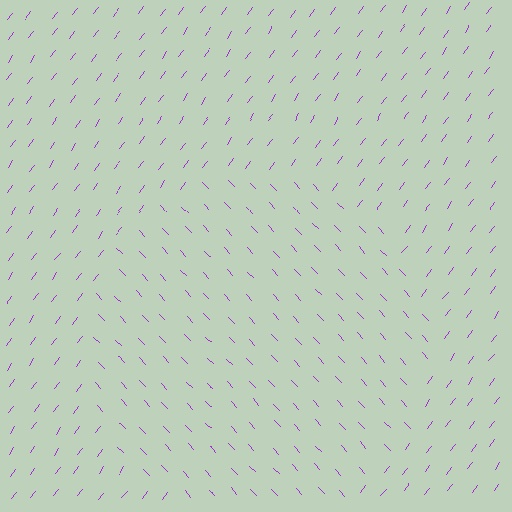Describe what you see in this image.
The image is filled with small purple line segments. A circle region in the image has lines oriented differently from the surrounding lines, creating a visible texture boundary.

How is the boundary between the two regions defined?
The boundary is defined purely by a change in line orientation (approximately 80 degrees difference). All lines are the same color and thickness.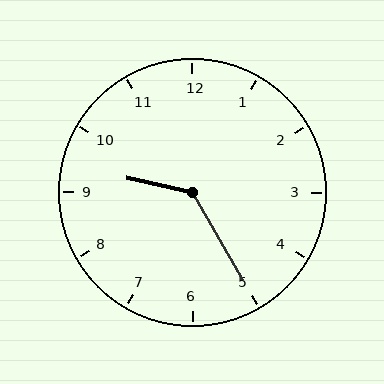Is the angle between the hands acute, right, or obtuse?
It is obtuse.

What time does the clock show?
9:25.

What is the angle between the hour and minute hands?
Approximately 132 degrees.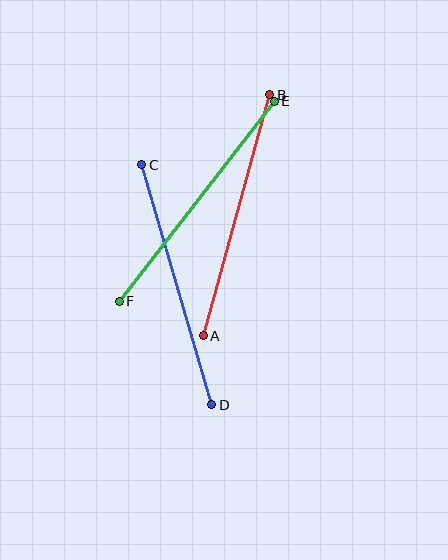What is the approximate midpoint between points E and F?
The midpoint is at approximately (197, 201) pixels.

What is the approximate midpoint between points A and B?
The midpoint is at approximately (237, 215) pixels.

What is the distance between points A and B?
The distance is approximately 250 pixels.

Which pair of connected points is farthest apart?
Points E and F are farthest apart.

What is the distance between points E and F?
The distance is approximately 253 pixels.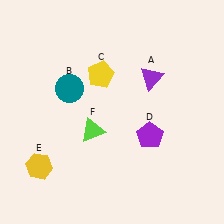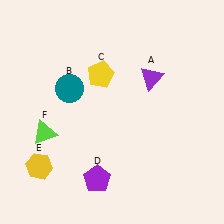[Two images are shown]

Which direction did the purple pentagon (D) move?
The purple pentagon (D) moved left.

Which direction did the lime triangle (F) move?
The lime triangle (F) moved left.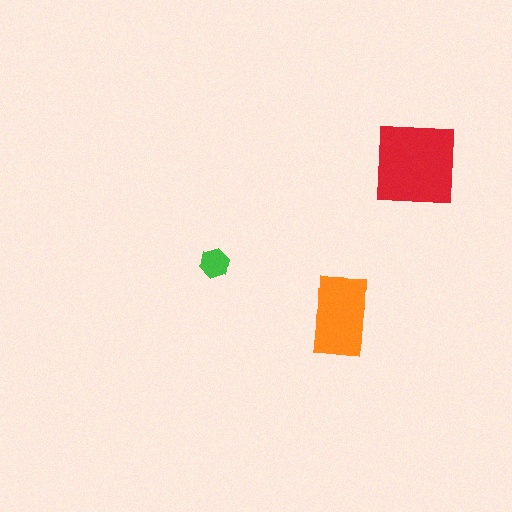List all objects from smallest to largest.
The green hexagon, the orange rectangle, the red square.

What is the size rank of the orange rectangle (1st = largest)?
2nd.